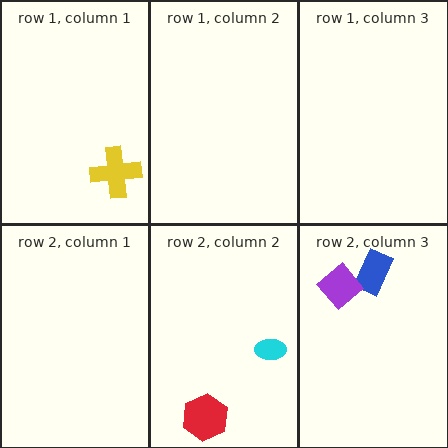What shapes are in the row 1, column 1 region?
The yellow cross.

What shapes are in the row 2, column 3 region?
The blue rectangle, the purple diamond.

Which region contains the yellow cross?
The row 1, column 1 region.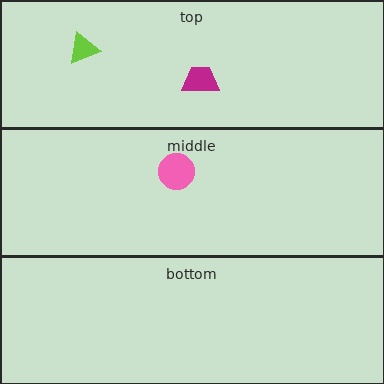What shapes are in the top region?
The lime triangle, the magenta trapezoid.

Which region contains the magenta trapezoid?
The top region.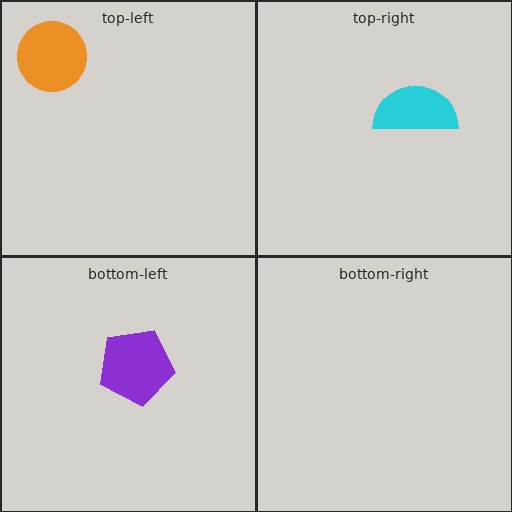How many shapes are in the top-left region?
1.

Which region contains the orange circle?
The top-left region.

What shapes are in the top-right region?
The cyan semicircle.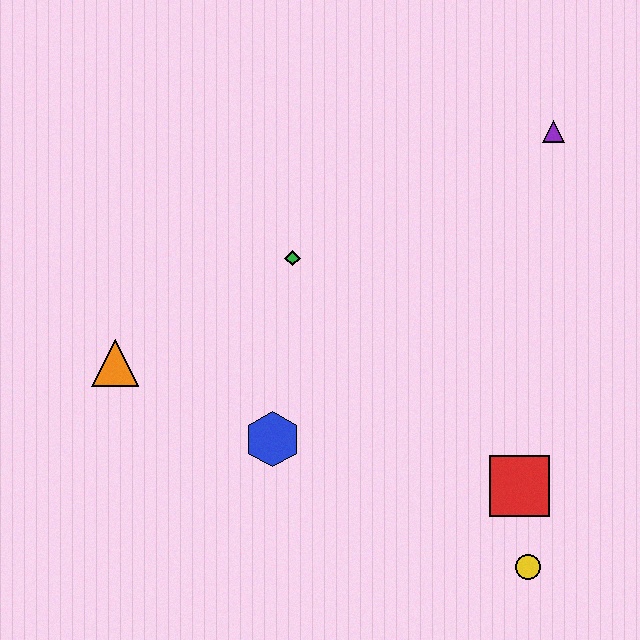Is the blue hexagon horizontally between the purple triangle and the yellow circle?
No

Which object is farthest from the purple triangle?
The orange triangle is farthest from the purple triangle.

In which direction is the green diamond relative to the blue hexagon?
The green diamond is above the blue hexagon.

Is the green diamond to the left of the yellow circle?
Yes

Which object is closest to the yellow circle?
The red square is closest to the yellow circle.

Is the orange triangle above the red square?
Yes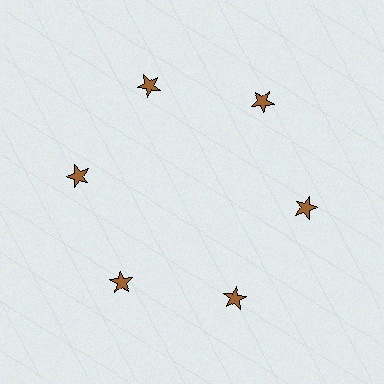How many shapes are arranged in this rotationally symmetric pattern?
There are 6 shapes, arranged in 6 groups of 1.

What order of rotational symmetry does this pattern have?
This pattern has 6-fold rotational symmetry.